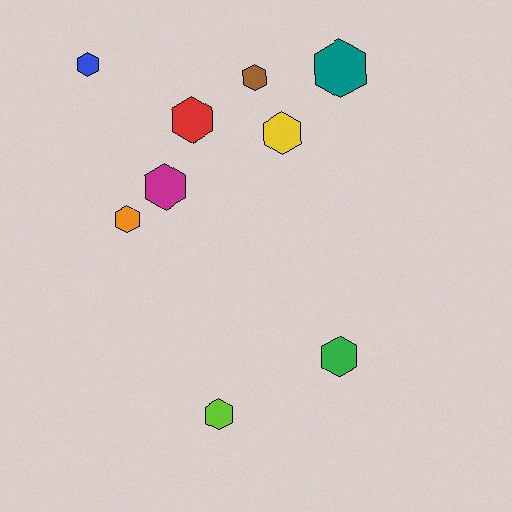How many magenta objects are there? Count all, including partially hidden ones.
There is 1 magenta object.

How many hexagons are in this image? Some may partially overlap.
There are 9 hexagons.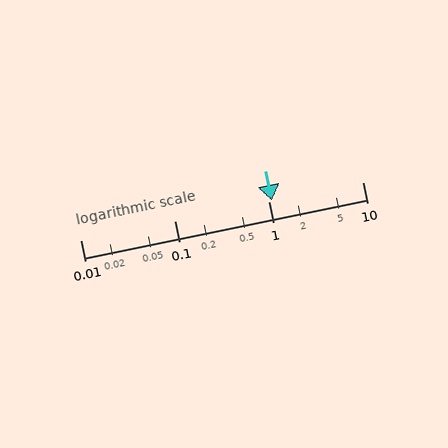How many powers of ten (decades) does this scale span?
The scale spans 3 decades, from 0.01 to 10.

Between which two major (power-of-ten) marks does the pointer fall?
The pointer is between 1 and 10.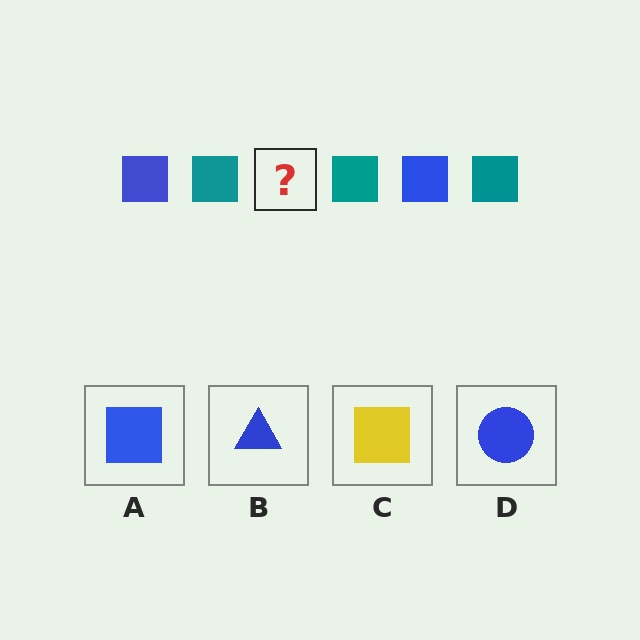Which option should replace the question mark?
Option A.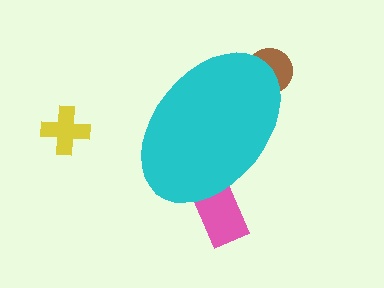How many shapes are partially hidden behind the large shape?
2 shapes are partially hidden.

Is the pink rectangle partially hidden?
Yes, the pink rectangle is partially hidden behind the cyan ellipse.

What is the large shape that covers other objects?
A cyan ellipse.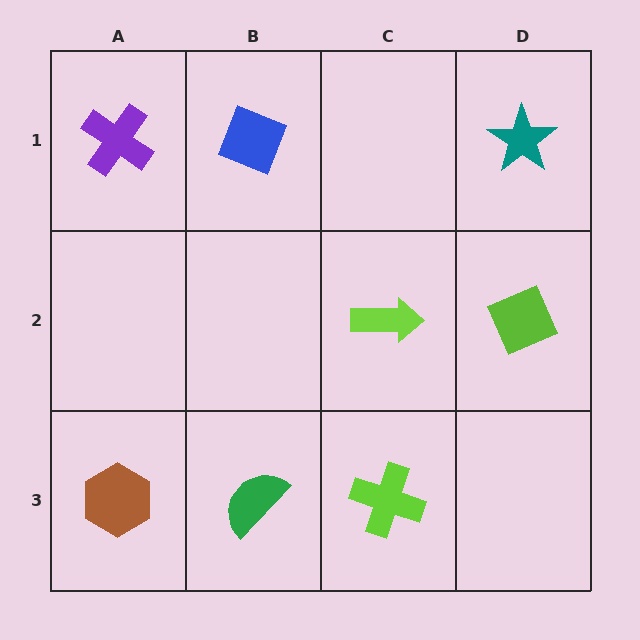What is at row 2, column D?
A lime diamond.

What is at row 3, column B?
A green semicircle.